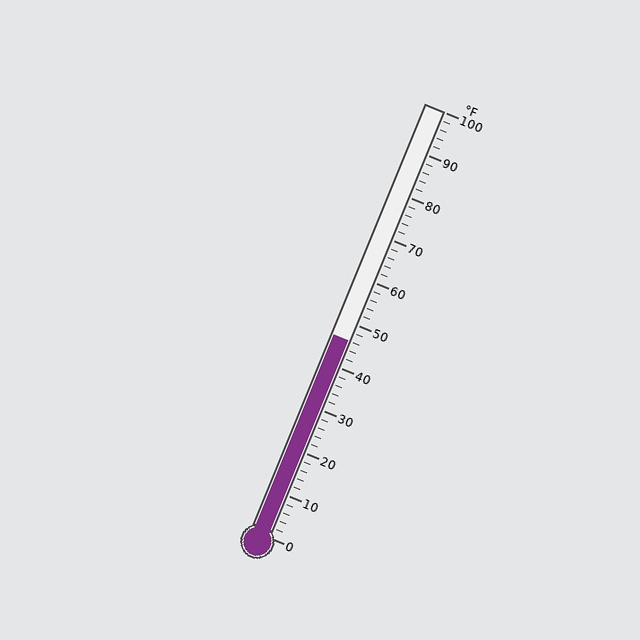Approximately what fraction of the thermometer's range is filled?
The thermometer is filled to approximately 45% of its range.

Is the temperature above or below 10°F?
The temperature is above 10°F.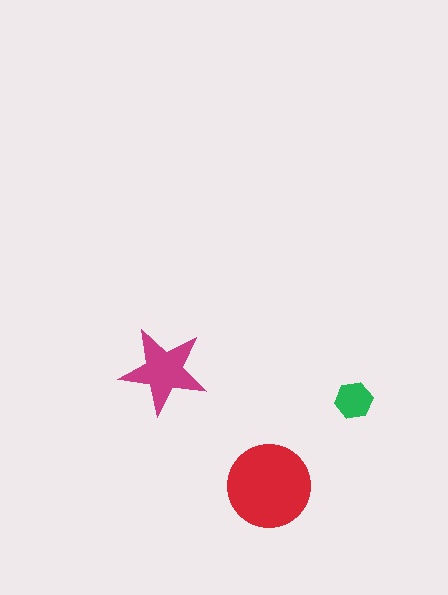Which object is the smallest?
The green hexagon.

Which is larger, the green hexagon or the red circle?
The red circle.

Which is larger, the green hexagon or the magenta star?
The magenta star.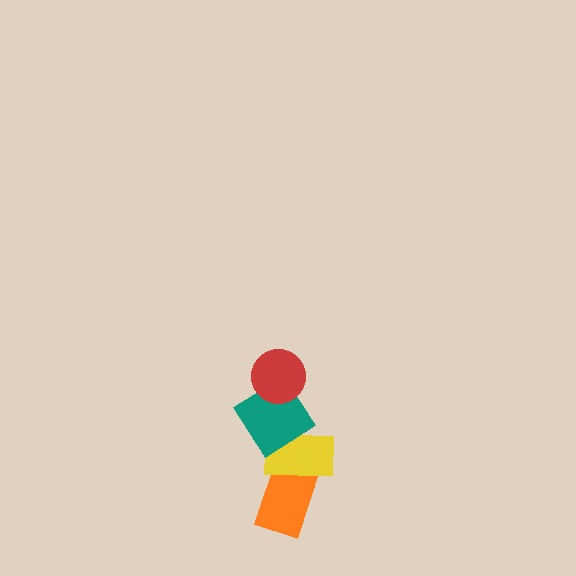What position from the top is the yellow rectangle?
The yellow rectangle is 3rd from the top.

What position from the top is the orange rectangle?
The orange rectangle is 4th from the top.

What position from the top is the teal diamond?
The teal diamond is 2nd from the top.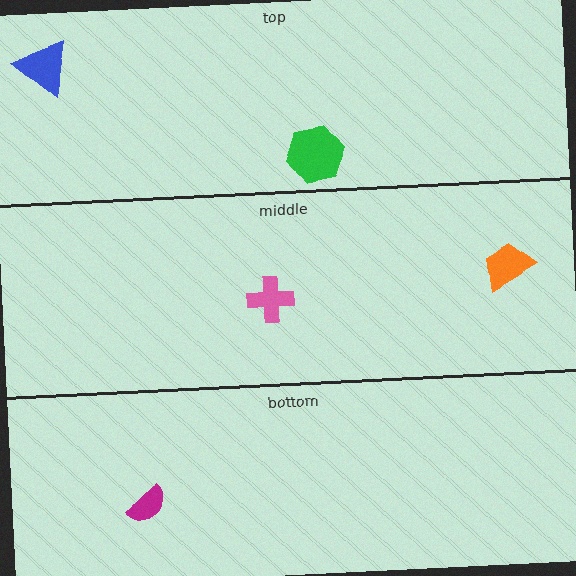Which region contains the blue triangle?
The top region.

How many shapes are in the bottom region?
1.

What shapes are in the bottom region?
The magenta semicircle.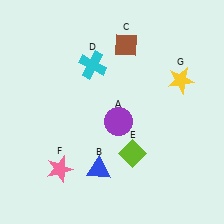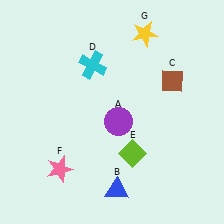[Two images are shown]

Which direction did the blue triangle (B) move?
The blue triangle (B) moved down.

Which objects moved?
The objects that moved are: the blue triangle (B), the brown diamond (C), the yellow star (G).